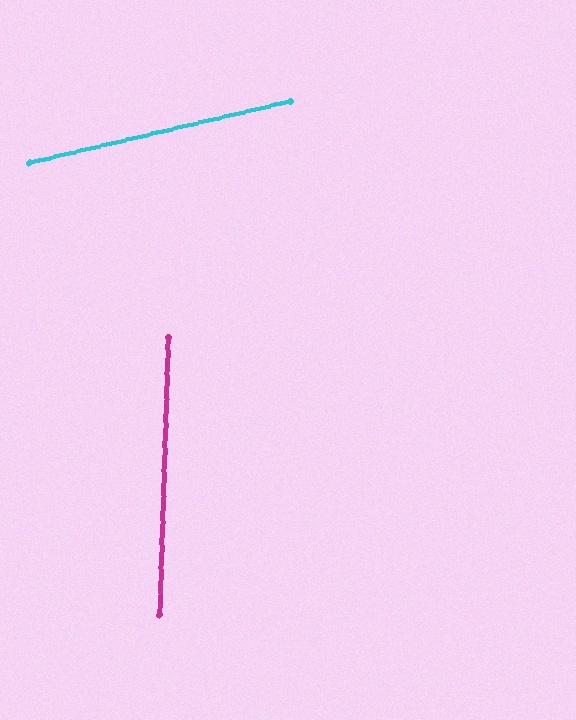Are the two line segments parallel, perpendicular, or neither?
Neither parallel nor perpendicular — they differ by about 75°.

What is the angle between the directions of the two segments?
Approximately 75 degrees.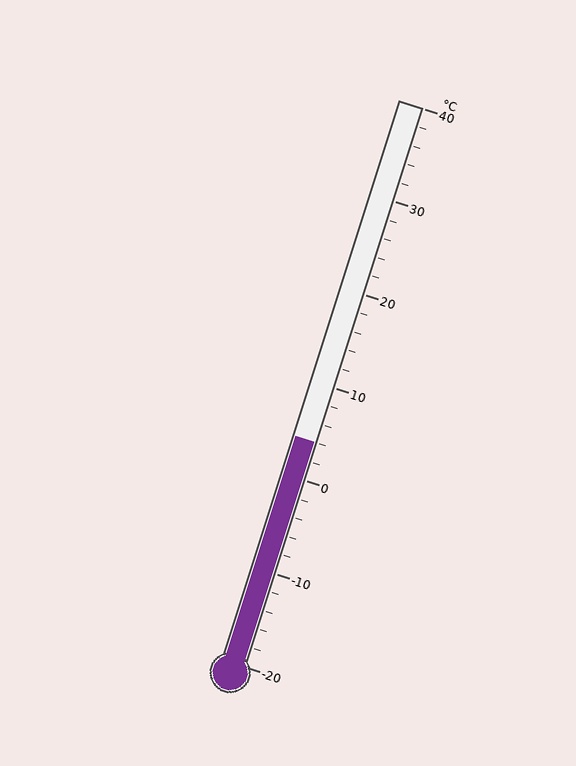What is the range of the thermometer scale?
The thermometer scale ranges from -20°C to 40°C.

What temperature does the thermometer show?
The thermometer shows approximately 4°C.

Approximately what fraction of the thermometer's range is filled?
The thermometer is filled to approximately 40% of its range.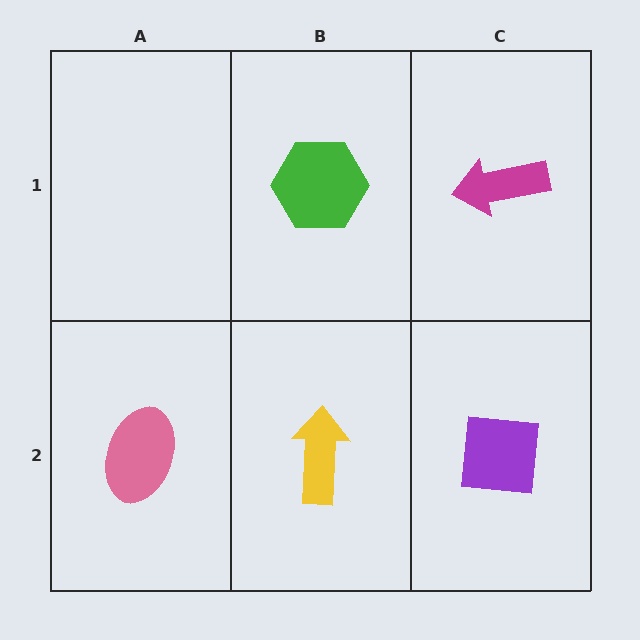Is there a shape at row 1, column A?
No, that cell is empty.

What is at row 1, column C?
A magenta arrow.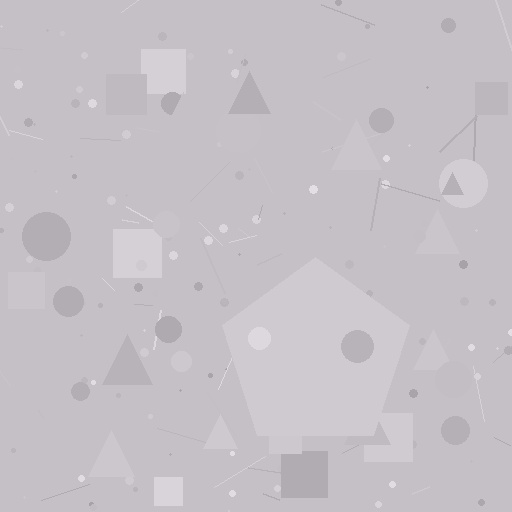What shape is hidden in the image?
A pentagon is hidden in the image.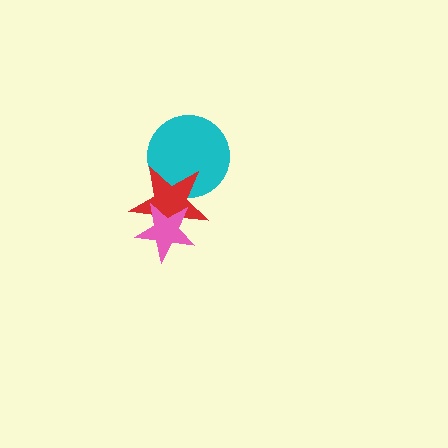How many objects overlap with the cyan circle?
1 object overlaps with the cyan circle.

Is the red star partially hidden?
Yes, it is partially covered by another shape.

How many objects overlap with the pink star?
1 object overlaps with the pink star.